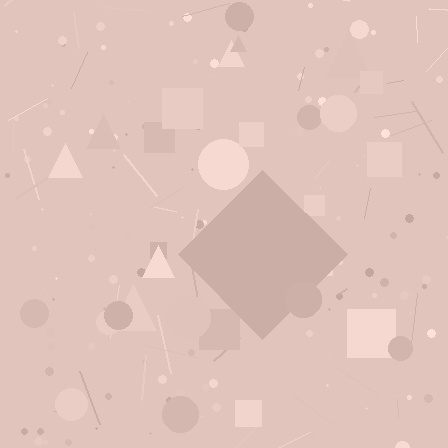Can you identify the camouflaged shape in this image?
The camouflaged shape is a diamond.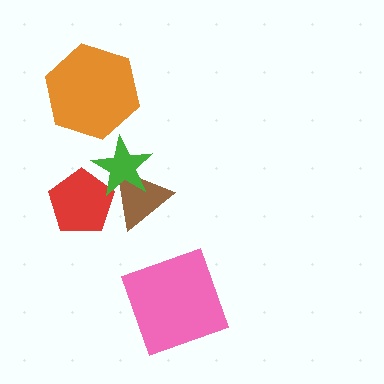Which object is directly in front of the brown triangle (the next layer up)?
The red pentagon is directly in front of the brown triangle.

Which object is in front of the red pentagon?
The green star is in front of the red pentagon.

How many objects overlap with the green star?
2 objects overlap with the green star.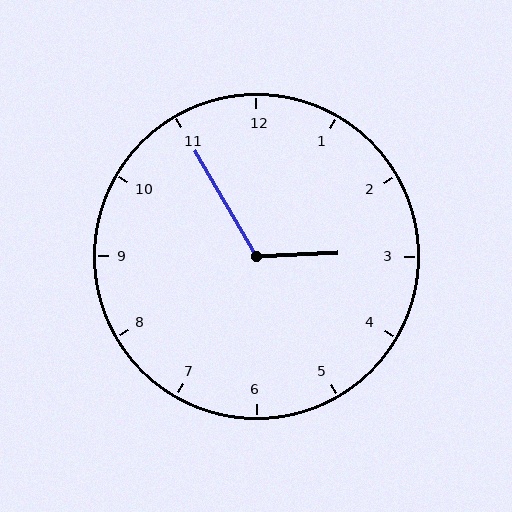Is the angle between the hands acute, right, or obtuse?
It is obtuse.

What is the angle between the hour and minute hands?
Approximately 118 degrees.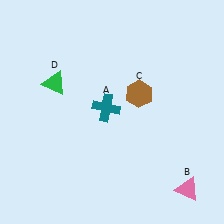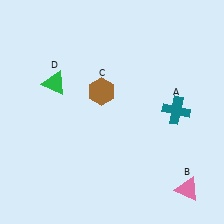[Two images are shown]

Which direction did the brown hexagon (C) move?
The brown hexagon (C) moved left.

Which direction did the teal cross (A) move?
The teal cross (A) moved right.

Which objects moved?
The objects that moved are: the teal cross (A), the brown hexagon (C).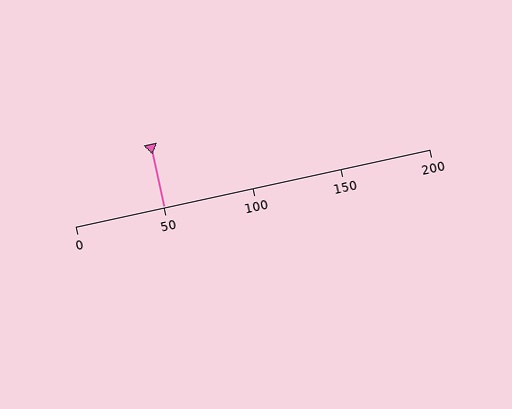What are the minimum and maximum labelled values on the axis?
The axis runs from 0 to 200.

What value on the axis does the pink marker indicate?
The marker indicates approximately 50.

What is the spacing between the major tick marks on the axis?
The major ticks are spaced 50 apart.